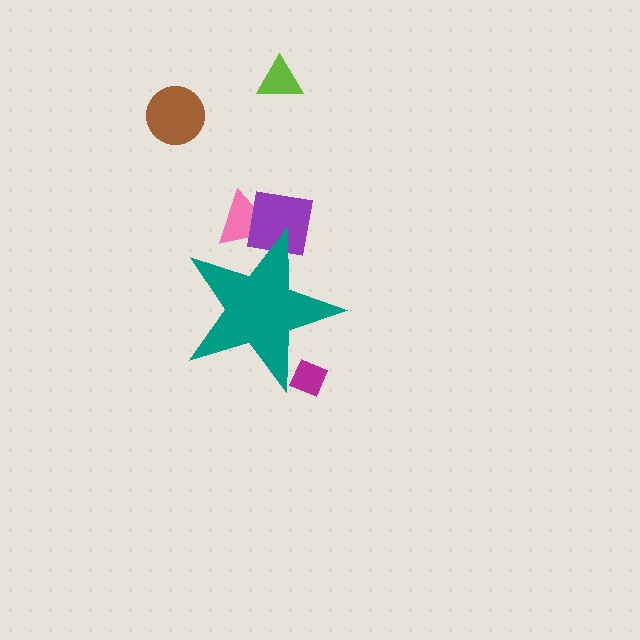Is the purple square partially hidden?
Yes, the purple square is partially hidden behind the teal star.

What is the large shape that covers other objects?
A teal star.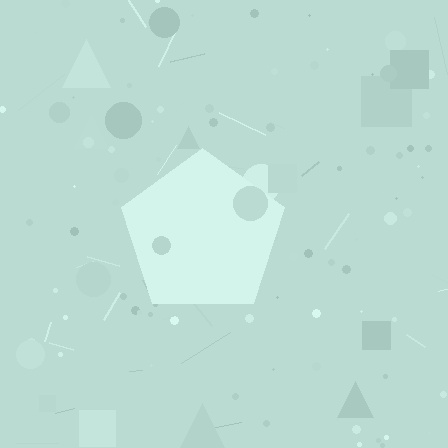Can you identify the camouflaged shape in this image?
The camouflaged shape is a pentagon.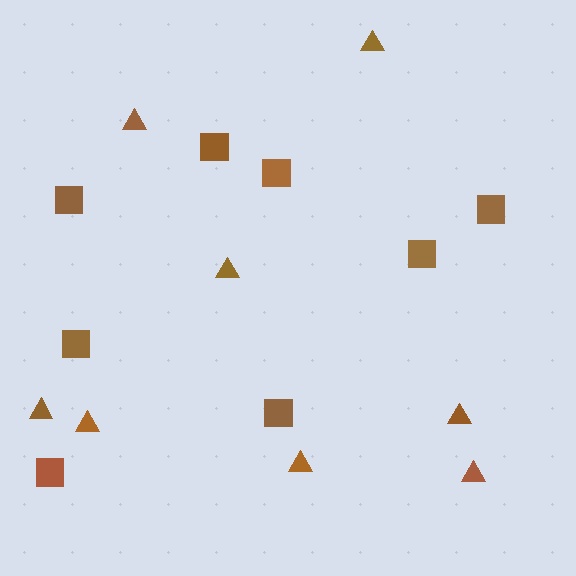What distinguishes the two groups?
There are 2 groups: one group of squares (8) and one group of triangles (8).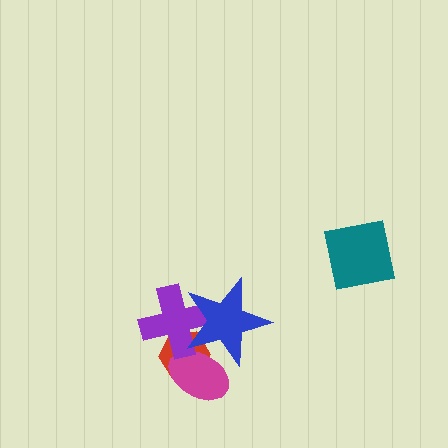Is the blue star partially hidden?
No, no other shape covers it.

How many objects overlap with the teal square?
0 objects overlap with the teal square.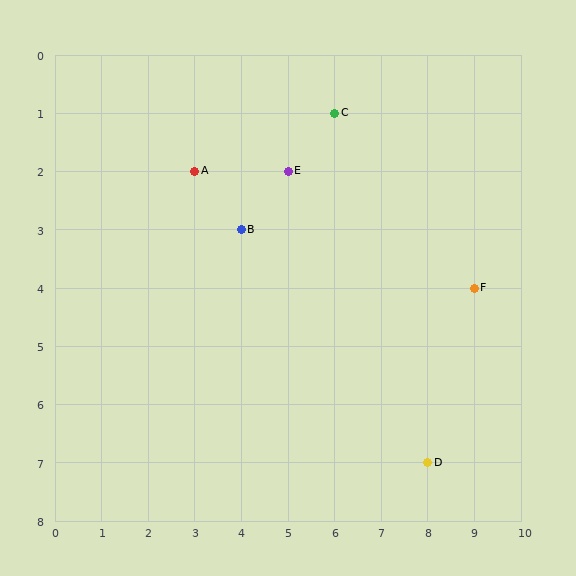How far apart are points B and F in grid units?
Points B and F are 5 columns and 1 row apart (about 5.1 grid units diagonally).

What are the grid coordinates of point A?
Point A is at grid coordinates (3, 2).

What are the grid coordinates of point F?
Point F is at grid coordinates (9, 4).